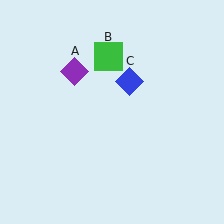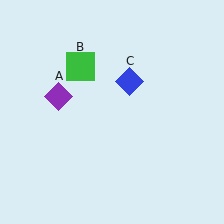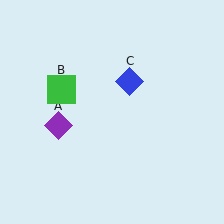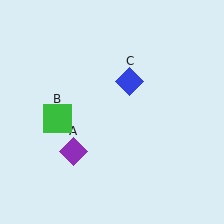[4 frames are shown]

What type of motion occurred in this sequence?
The purple diamond (object A), green square (object B) rotated counterclockwise around the center of the scene.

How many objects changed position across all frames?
2 objects changed position: purple diamond (object A), green square (object B).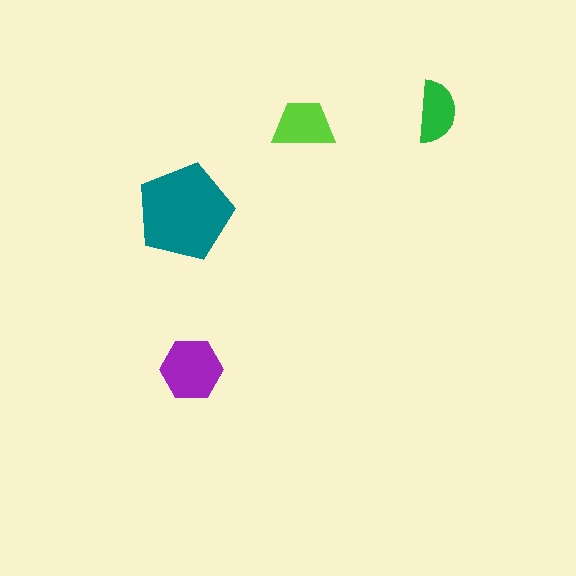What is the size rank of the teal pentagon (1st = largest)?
1st.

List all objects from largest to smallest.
The teal pentagon, the purple hexagon, the lime trapezoid, the green semicircle.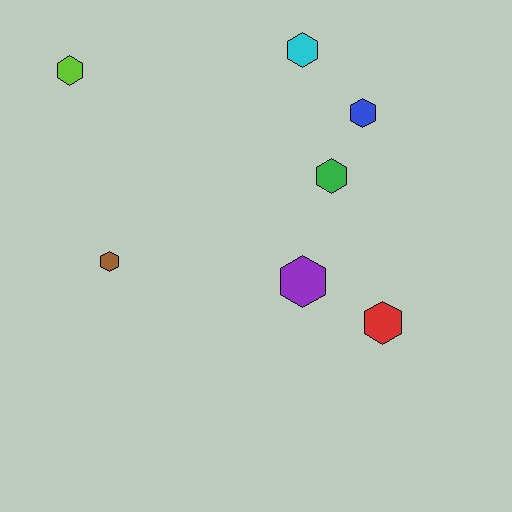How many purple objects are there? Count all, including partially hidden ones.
There is 1 purple object.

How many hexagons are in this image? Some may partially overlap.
There are 7 hexagons.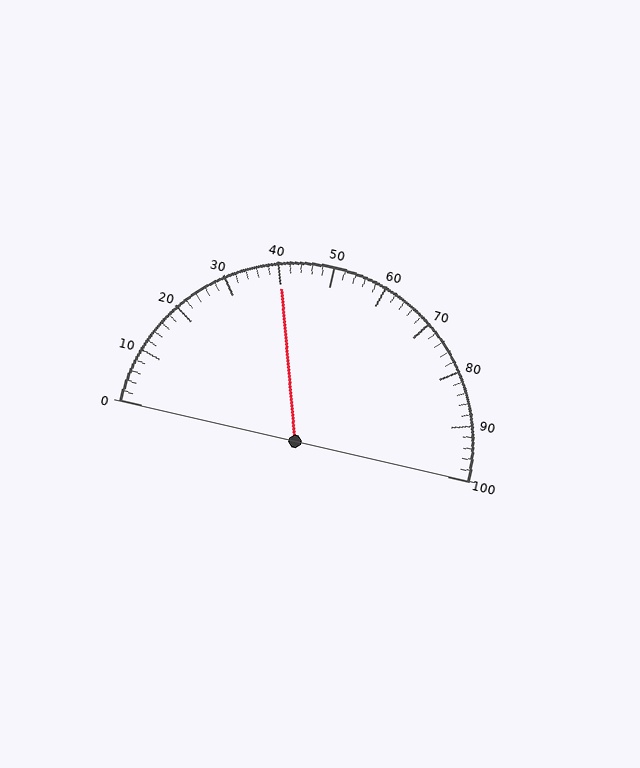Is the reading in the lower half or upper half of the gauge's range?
The reading is in the lower half of the range (0 to 100).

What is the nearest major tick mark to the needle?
The nearest major tick mark is 40.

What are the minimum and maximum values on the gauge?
The gauge ranges from 0 to 100.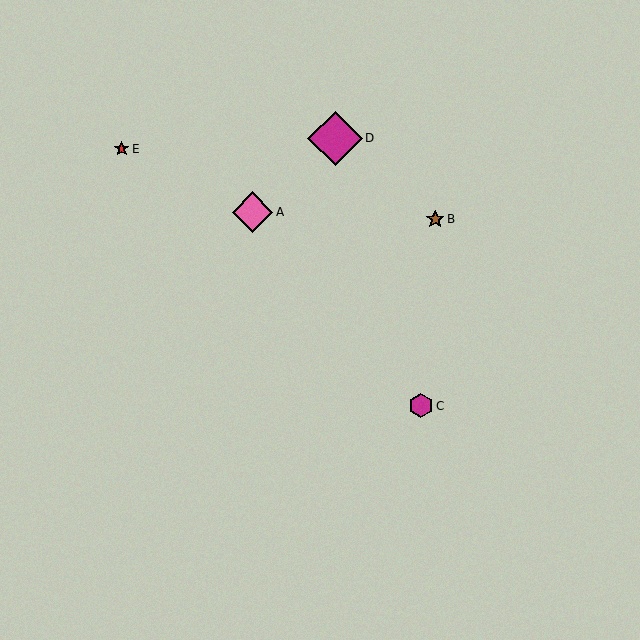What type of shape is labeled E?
Shape E is a red star.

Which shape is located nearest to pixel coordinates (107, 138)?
The red star (labeled E) at (122, 149) is nearest to that location.